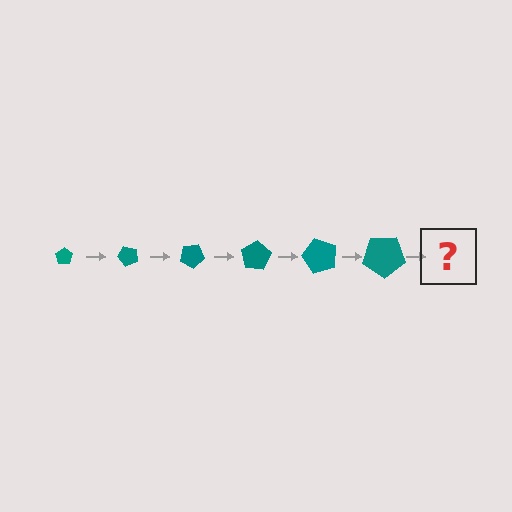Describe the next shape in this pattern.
It should be a pentagon, larger than the previous one and rotated 300 degrees from the start.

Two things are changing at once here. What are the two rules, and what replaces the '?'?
The two rules are that the pentagon grows larger each step and it rotates 50 degrees each step. The '?' should be a pentagon, larger than the previous one and rotated 300 degrees from the start.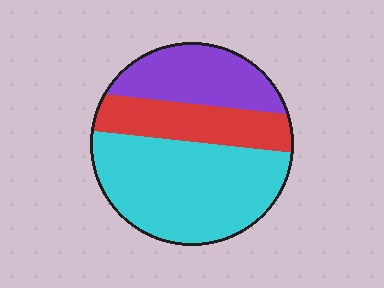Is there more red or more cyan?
Cyan.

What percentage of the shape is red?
Red covers around 25% of the shape.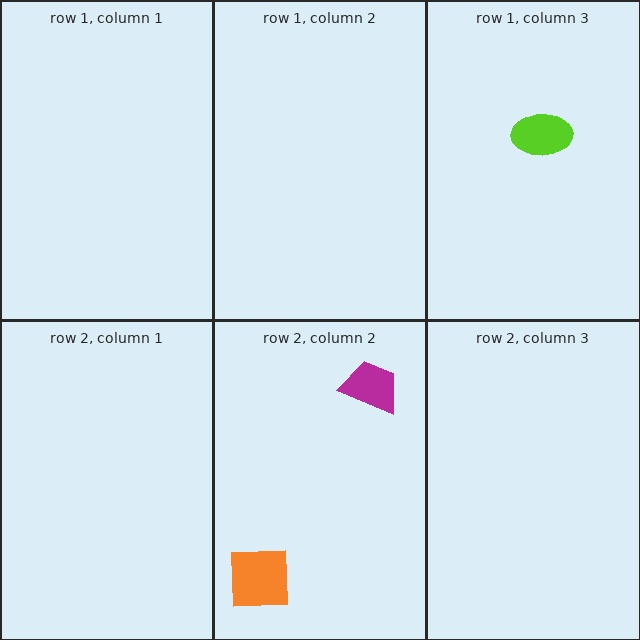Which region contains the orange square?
The row 2, column 2 region.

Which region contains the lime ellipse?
The row 1, column 3 region.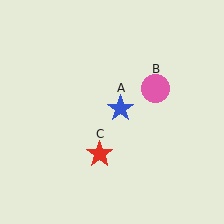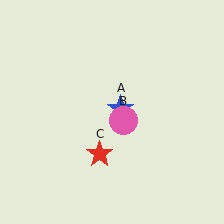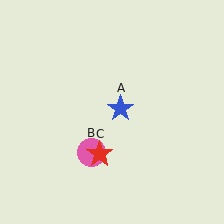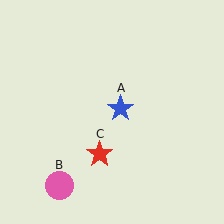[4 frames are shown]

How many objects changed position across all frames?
1 object changed position: pink circle (object B).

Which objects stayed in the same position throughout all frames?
Blue star (object A) and red star (object C) remained stationary.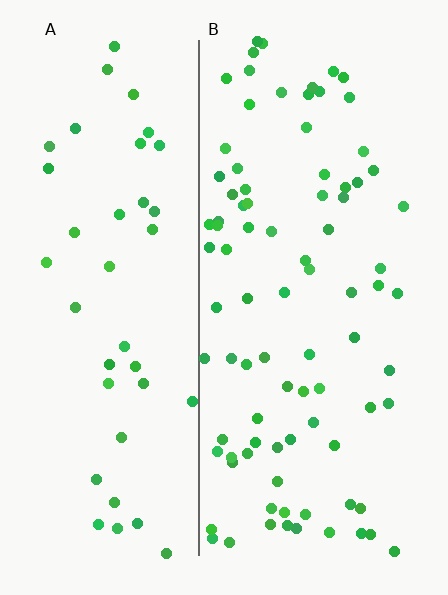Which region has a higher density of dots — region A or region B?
B (the right).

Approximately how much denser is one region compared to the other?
Approximately 2.1× — region B over region A.